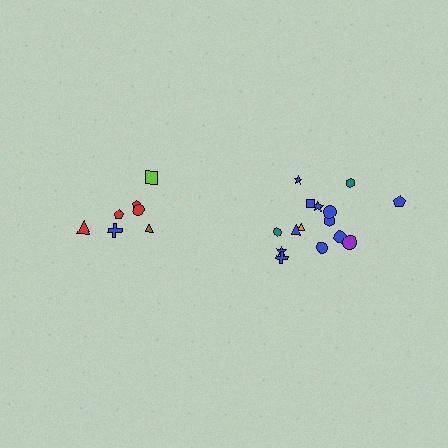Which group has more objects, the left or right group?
The right group.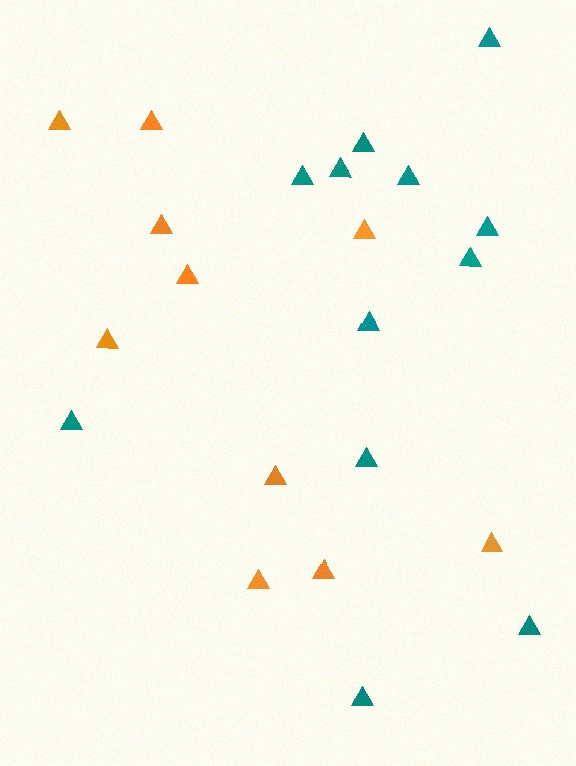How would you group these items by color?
There are 2 groups: one group of orange triangles (10) and one group of teal triangles (12).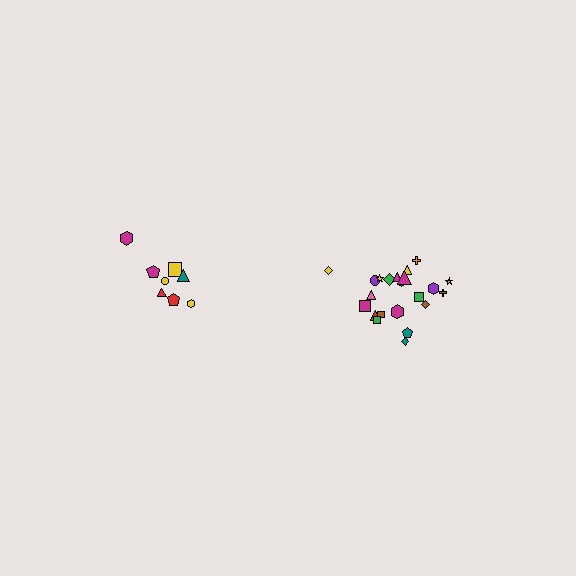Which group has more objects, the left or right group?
The right group.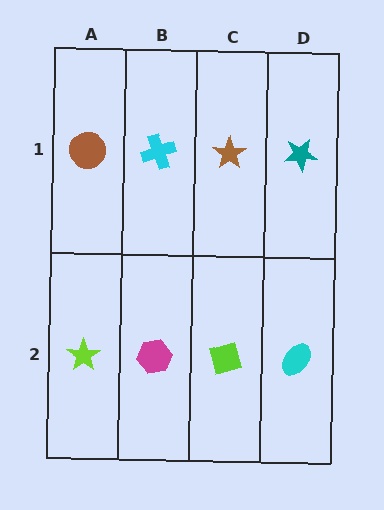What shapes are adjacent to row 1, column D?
A cyan ellipse (row 2, column D), a brown star (row 1, column C).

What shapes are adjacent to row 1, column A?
A lime star (row 2, column A), a cyan cross (row 1, column B).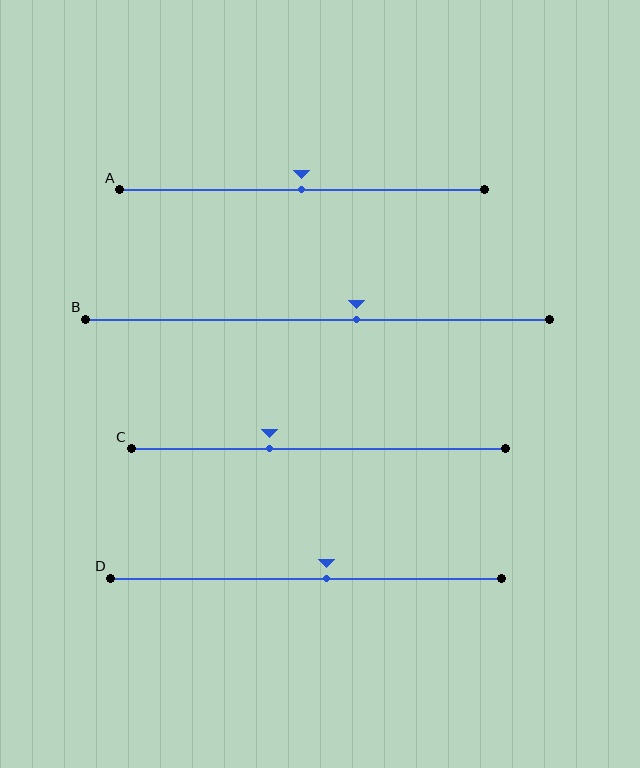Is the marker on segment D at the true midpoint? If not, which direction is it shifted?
No, the marker on segment D is shifted to the right by about 5% of the segment length.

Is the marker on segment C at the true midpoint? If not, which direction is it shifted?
No, the marker on segment C is shifted to the left by about 13% of the segment length.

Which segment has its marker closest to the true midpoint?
Segment A has its marker closest to the true midpoint.